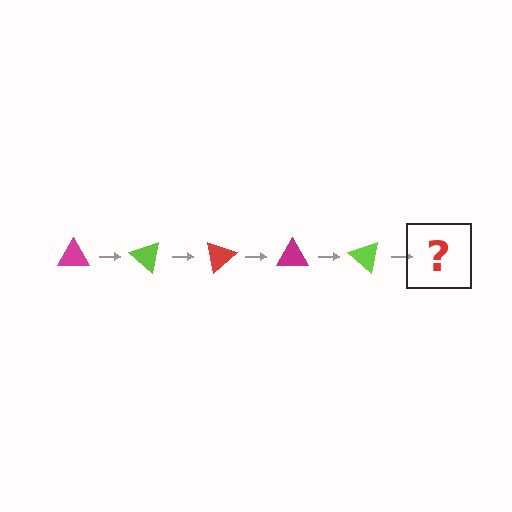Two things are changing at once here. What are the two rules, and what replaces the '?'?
The two rules are that it rotates 40 degrees each step and the color cycles through magenta, lime, and red. The '?' should be a red triangle, rotated 200 degrees from the start.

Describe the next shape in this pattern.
It should be a red triangle, rotated 200 degrees from the start.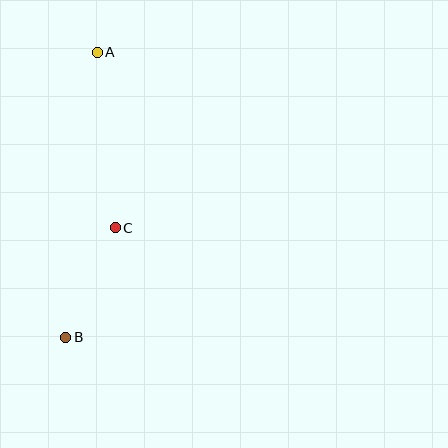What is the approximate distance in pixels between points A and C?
The distance between A and C is approximately 176 pixels.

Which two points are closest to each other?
Points B and C are closest to each other.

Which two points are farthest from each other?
Points A and B are farthest from each other.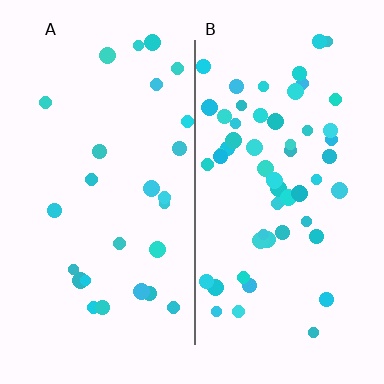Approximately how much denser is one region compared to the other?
Approximately 2.2× — region B over region A.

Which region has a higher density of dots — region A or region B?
B (the right).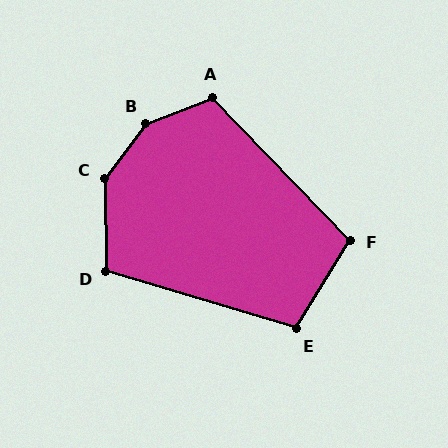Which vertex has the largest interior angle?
B, at approximately 148 degrees.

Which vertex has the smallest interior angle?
E, at approximately 105 degrees.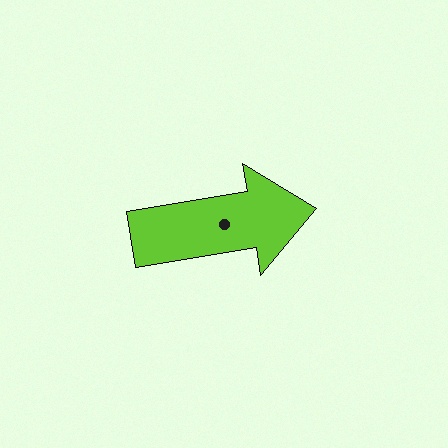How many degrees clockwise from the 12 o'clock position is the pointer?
Approximately 81 degrees.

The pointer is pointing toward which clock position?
Roughly 3 o'clock.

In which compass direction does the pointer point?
East.